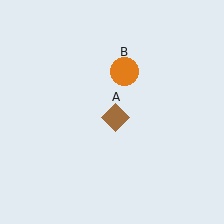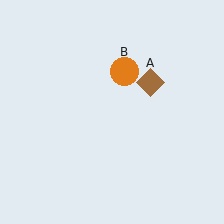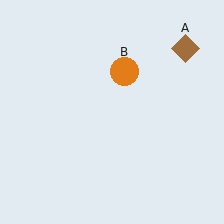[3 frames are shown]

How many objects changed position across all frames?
1 object changed position: brown diamond (object A).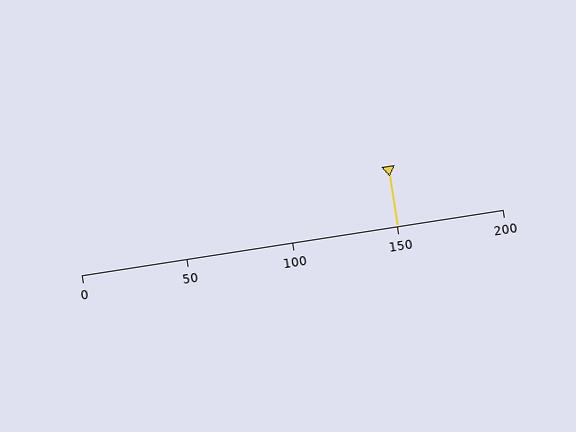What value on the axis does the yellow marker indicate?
The marker indicates approximately 150.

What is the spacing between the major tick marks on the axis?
The major ticks are spaced 50 apart.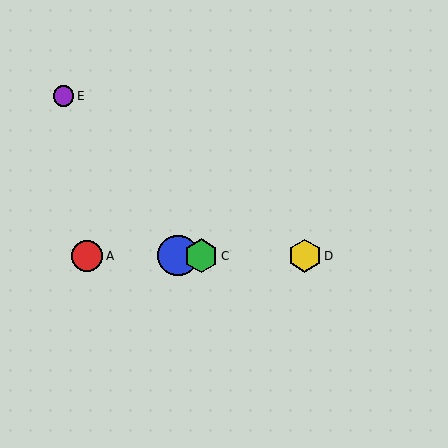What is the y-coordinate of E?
Object E is at y≈96.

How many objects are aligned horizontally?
4 objects (A, B, C, D) are aligned horizontally.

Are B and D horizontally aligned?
Yes, both are at y≈256.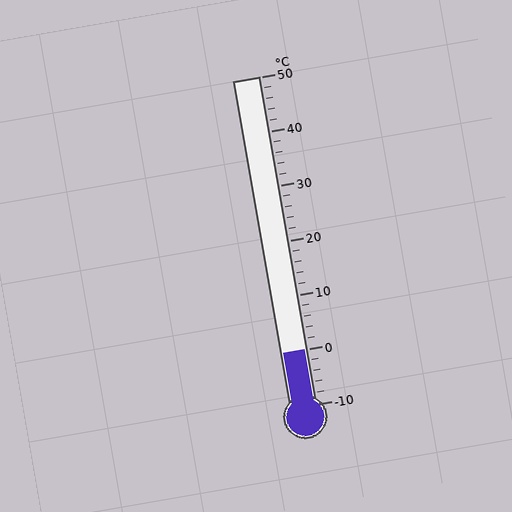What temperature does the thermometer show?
The thermometer shows approximately 0°C.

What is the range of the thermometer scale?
The thermometer scale ranges from -10°C to 50°C.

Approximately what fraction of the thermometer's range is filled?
The thermometer is filled to approximately 15% of its range.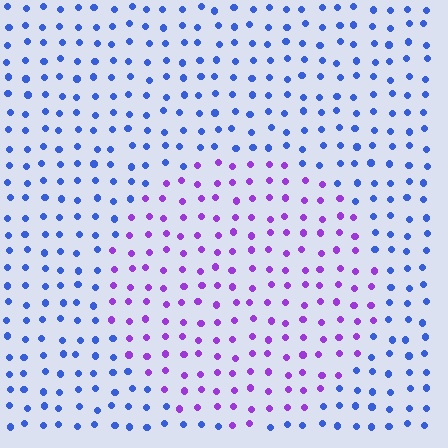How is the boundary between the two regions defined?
The boundary is defined purely by a slight shift in hue (about 52 degrees). Spacing, size, and orientation are identical on both sides.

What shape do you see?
I see a circle.